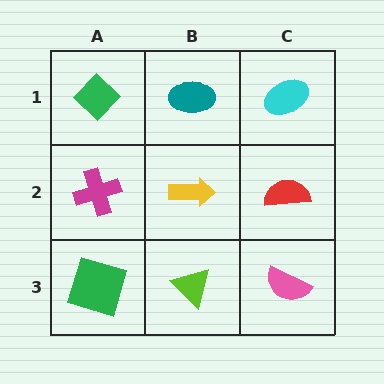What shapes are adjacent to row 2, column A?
A green diamond (row 1, column A), a green square (row 3, column A), a yellow arrow (row 2, column B).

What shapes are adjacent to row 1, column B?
A yellow arrow (row 2, column B), a green diamond (row 1, column A), a cyan ellipse (row 1, column C).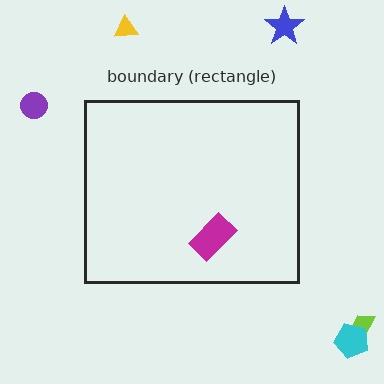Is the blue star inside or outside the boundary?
Outside.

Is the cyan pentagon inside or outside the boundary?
Outside.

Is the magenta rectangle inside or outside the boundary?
Inside.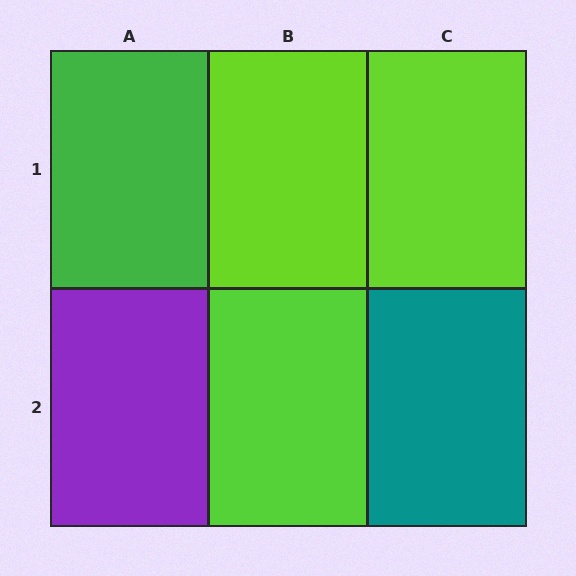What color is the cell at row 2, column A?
Purple.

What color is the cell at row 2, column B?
Lime.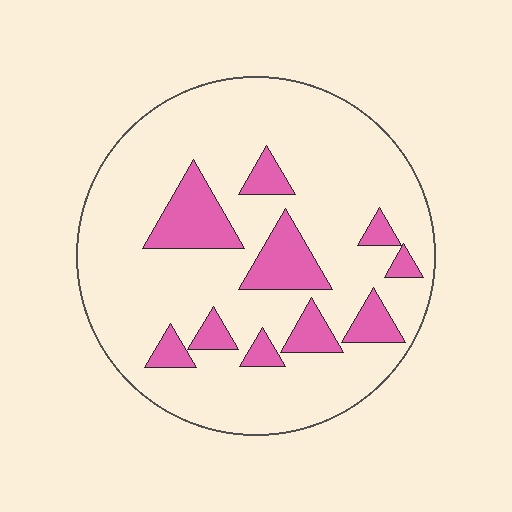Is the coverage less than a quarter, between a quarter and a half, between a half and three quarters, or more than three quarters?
Less than a quarter.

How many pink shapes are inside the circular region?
10.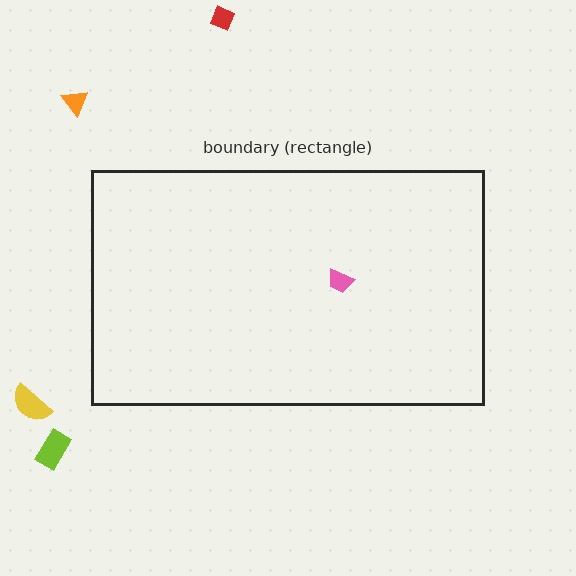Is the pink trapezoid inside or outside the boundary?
Inside.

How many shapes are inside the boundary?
1 inside, 4 outside.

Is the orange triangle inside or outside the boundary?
Outside.